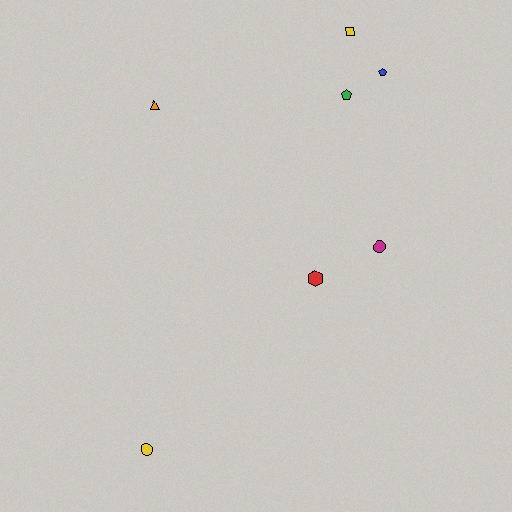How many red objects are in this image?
There is 1 red object.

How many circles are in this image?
There are 2 circles.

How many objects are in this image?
There are 7 objects.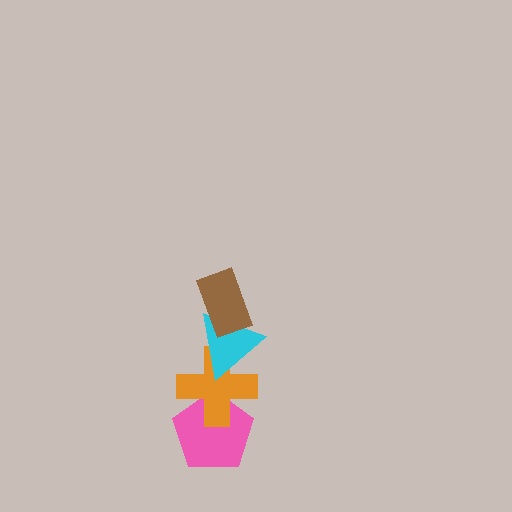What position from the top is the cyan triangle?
The cyan triangle is 2nd from the top.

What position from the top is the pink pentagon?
The pink pentagon is 4th from the top.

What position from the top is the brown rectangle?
The brown rectangle is 1st from the top.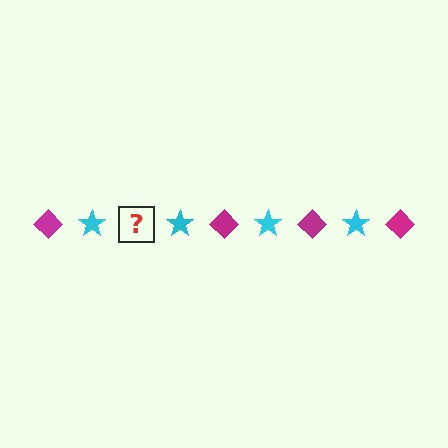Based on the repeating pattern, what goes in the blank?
The blank should be a magenta diamond.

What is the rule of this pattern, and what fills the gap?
The rule is that the pattern alternates between magenta diamond and cyan star. The gap should be filled with a magenta diamond.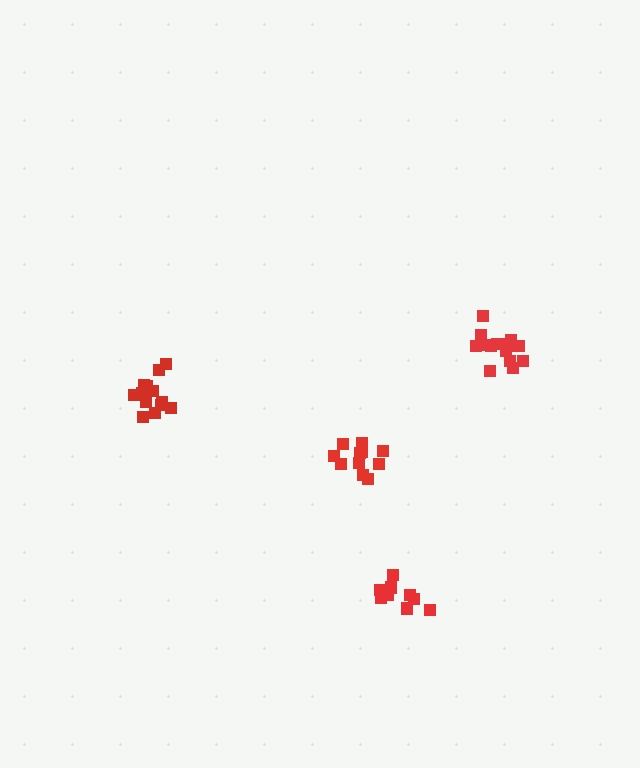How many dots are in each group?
Group 1: 11 dots, Group 2: 11 dots, Group 3: 15 dots, Group 4: 15 dots (52 total).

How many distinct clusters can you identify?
There are 4 distinct clusters.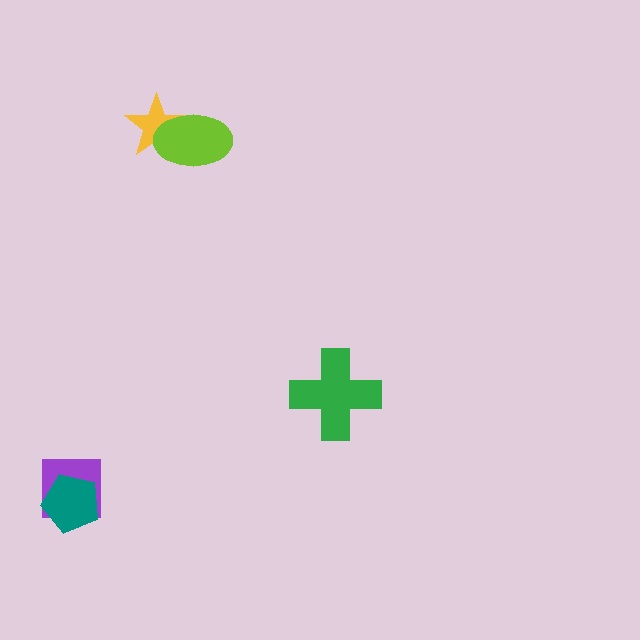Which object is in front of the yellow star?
The lime ellipse is in front of the yellow star.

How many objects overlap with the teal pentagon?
1 object overlaps with the teal pentagon.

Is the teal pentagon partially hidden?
No, no other shape covers it.